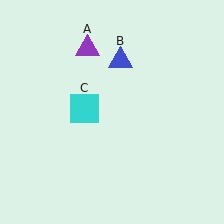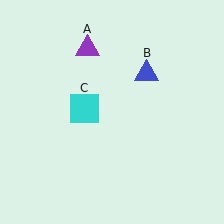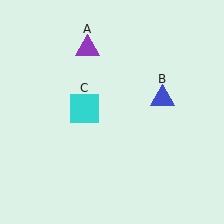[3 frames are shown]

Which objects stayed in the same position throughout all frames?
Purple triangle (object A) and cyan square (object C) remained stationary.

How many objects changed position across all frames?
1 object changed position: blue triangle (object B).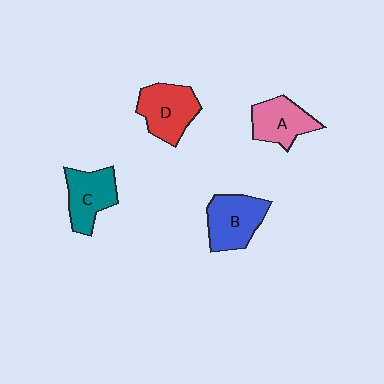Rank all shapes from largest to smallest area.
From largest to smallest: B (blue), D (red), C (teal), A (pink).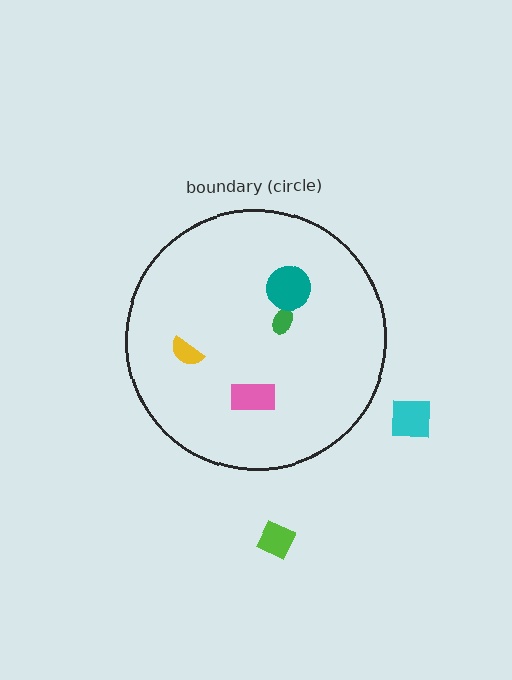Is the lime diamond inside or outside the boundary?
Outside.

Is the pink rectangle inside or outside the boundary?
Inside.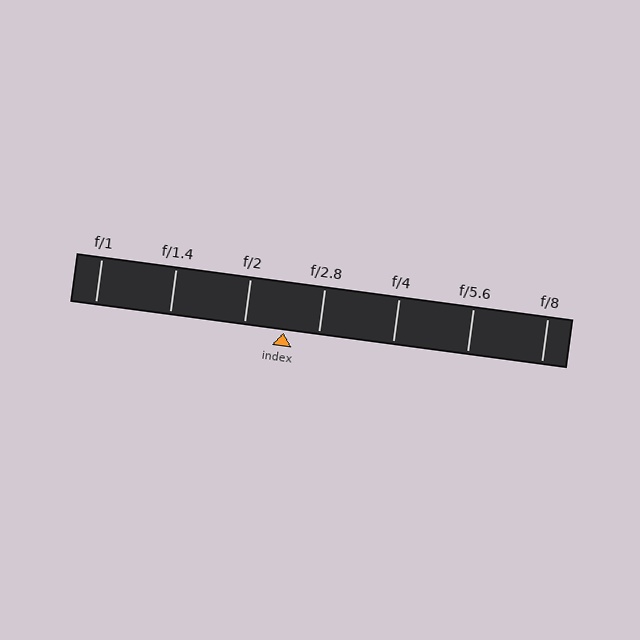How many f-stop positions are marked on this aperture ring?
There are 7 f-stop positions marked.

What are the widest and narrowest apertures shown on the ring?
The widest aperture shown is f/1 and the narrowest is f/8.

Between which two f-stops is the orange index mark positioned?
The index mark is between f/2 and f/2.8.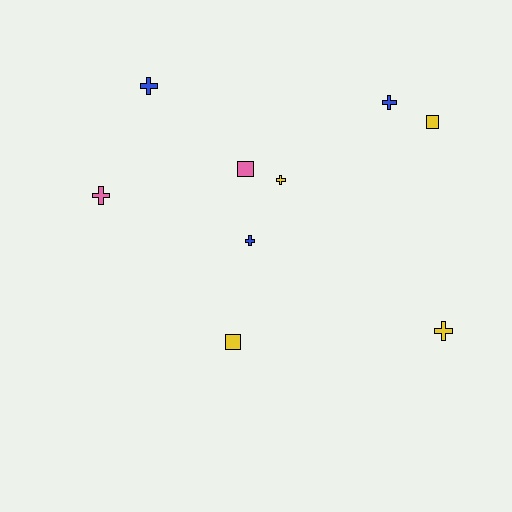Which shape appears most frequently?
Cross, with 6 objects.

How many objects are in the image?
There are 9 objects.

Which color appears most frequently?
Yellow, with 4 objects.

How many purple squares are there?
There are no purple squares.